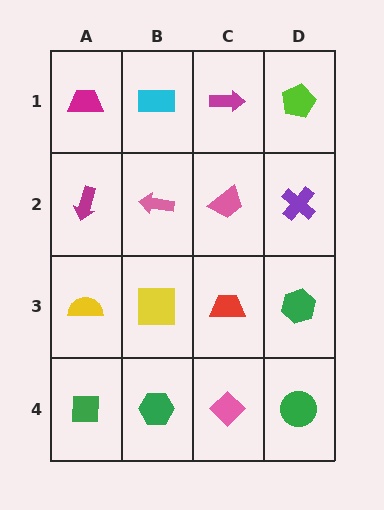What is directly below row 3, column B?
A green hexagon.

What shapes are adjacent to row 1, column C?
A pink trapezoid (row 2, column C), a cyan rectangle (row 1, column B), a lime pentagon (row 1, column D).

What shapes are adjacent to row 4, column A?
A yellow semicircle (row 3, column A), a green hexagon (row 4, column B).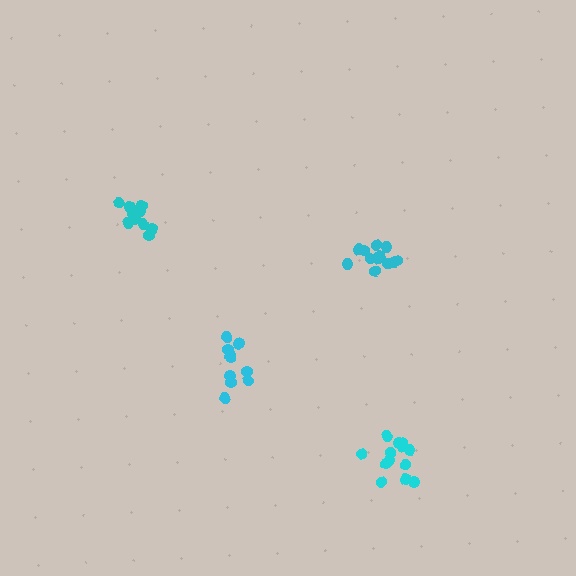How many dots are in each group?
Group 1: 10 dots, Group 2: 13 dots, Group 3: 10 dots, Group 4: 13 dots (46 total).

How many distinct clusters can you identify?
There are 4 distinct clusters.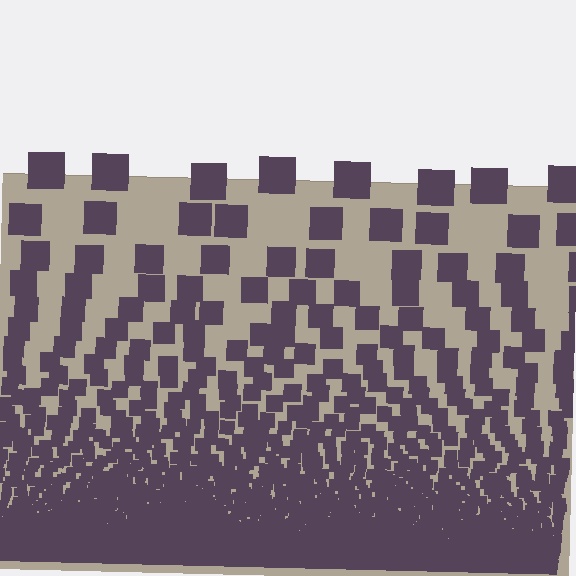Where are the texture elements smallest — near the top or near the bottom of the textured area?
Near the bottom.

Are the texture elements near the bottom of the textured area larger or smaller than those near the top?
Smaller. The gradient is inverted — elements near the bottom are smaller and denser.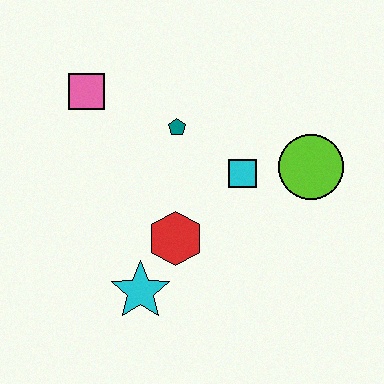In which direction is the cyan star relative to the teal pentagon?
The cyan star is below the teal pentagon.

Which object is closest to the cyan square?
The lime circle is closest to the cyan square.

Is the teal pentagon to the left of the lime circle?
Yes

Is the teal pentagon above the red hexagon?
Yes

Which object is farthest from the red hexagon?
The pink square is farthest from the red hexagon.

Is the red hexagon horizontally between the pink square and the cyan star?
No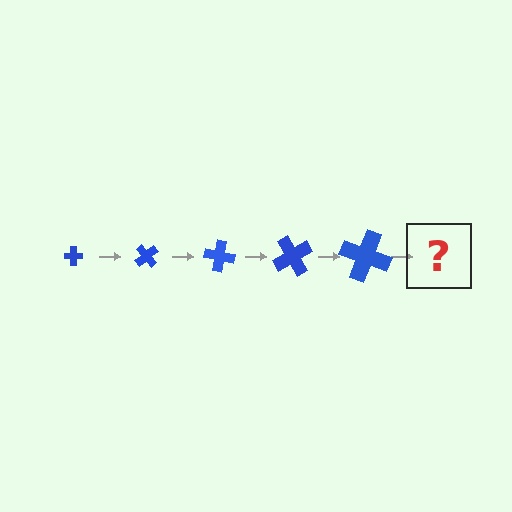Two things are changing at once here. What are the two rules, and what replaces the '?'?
The two rules are that the cross grows larger each step and it rotates 50 degrees each step. The '?' should be a cross, larger than the previous one and rotated 250 degrees from the start.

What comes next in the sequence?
The next element should be a cross, larger than the previous one and rotated 250 degrees from the start.